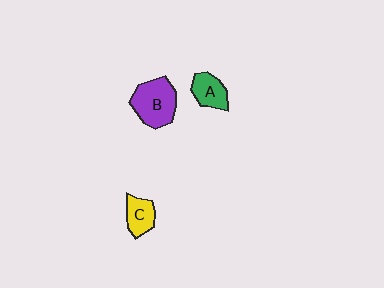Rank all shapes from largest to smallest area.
From largest to smallest: B (purple), A (green), C (yellow).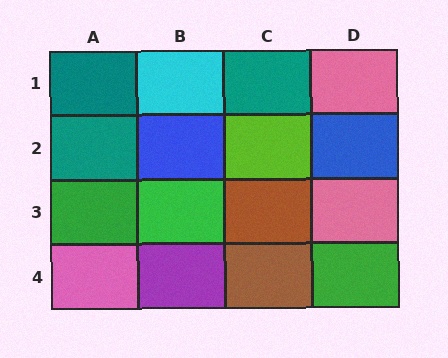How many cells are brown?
2 cells are brown.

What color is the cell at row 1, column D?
Pink.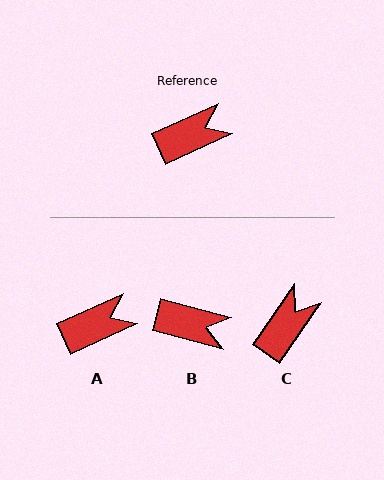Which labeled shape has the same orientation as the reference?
A.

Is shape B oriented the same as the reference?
No, it is off by about 40 degrees.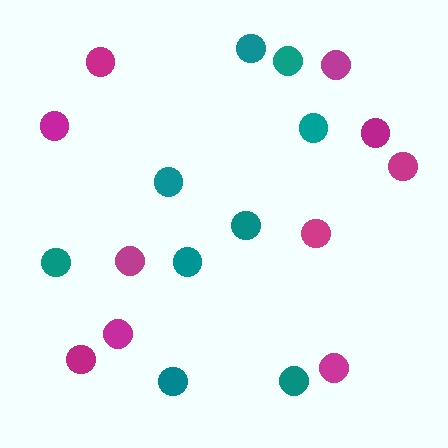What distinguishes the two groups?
There are 2 groups: one group of teal circles (9) and one group of magenta circles (10).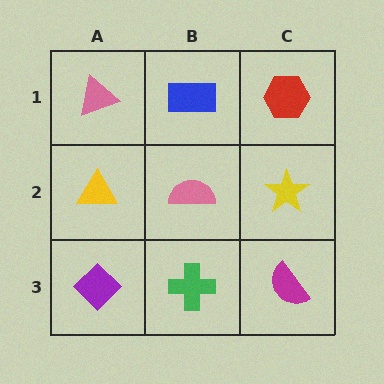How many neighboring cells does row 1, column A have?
2.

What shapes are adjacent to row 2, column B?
A blue rectangle (row 1, column B), a green cross (row 3, column B), a yellow triangle (row 2, column A), a yellow star (row 2, column C).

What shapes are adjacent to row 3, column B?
A pink semicircle (row 2, column B), a purple diamond (row 3, column A), a magenta semicircle (row 3, column C).